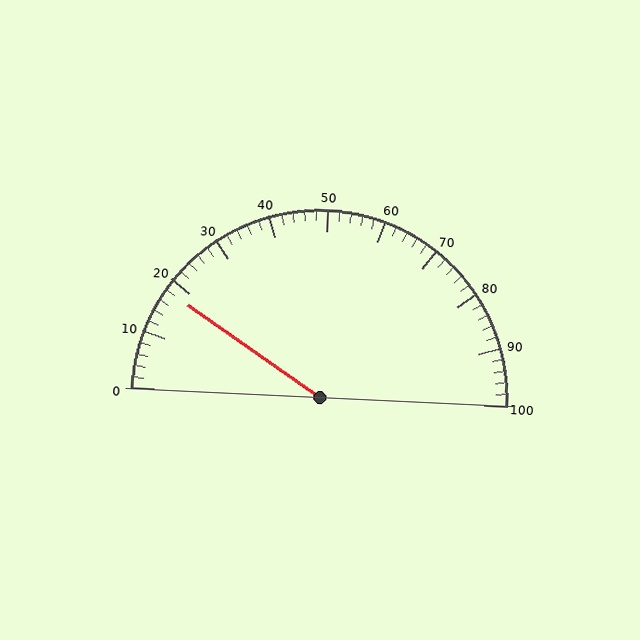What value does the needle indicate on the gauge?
The needle indicates approximately 18.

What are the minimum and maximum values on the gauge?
The gauge ranges from 0 to 100.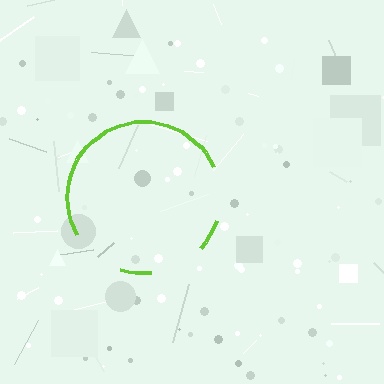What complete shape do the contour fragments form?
The contour fragments form a circle.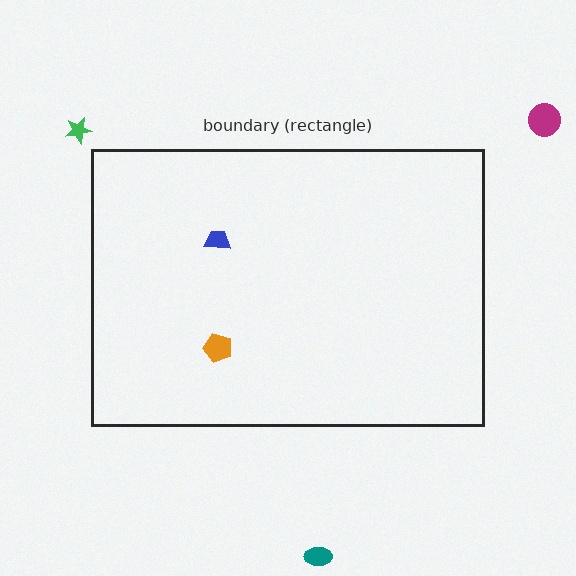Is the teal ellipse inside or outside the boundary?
Outside.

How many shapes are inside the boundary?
2 inside, 3 outside.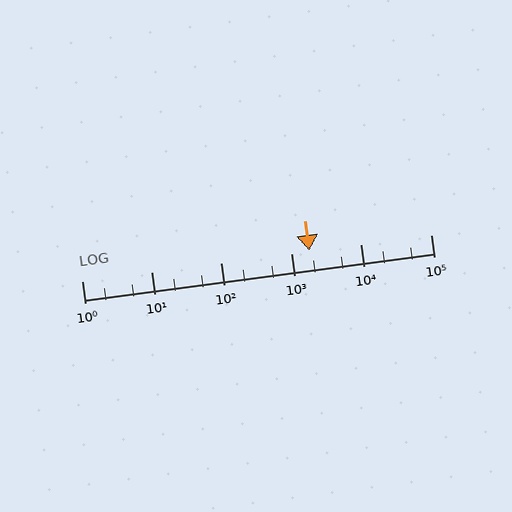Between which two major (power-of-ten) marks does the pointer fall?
The pointer is between 1000 and 10000.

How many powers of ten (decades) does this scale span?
The scale spans 5 decades, from 1 to 100000.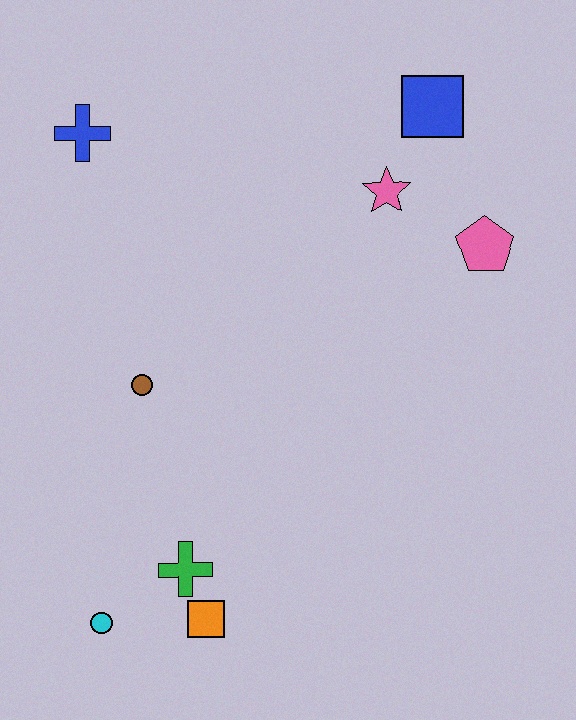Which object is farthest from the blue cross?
The orange square is farthest from the blue cross.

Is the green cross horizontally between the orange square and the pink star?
No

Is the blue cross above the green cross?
Yes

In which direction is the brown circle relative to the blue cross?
The brown circle is below the blue cross.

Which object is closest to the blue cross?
The brown circle is closest to the blue cross.